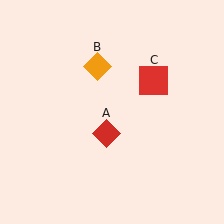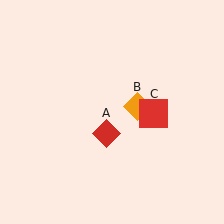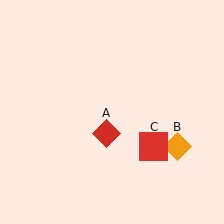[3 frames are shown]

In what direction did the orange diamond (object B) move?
The orange diamond (object B) moved down and to the right.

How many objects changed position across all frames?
2 objects changed position: orange diamond (object B), red square (object C).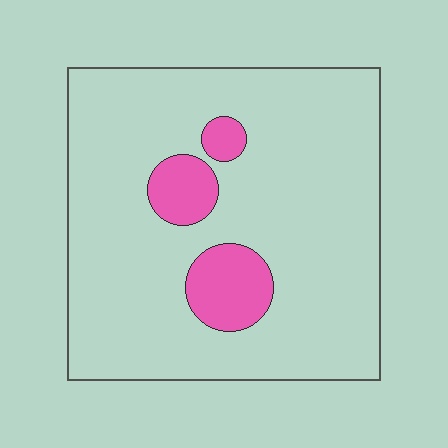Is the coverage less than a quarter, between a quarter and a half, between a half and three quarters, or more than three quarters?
Less than a quarter.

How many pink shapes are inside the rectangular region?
3.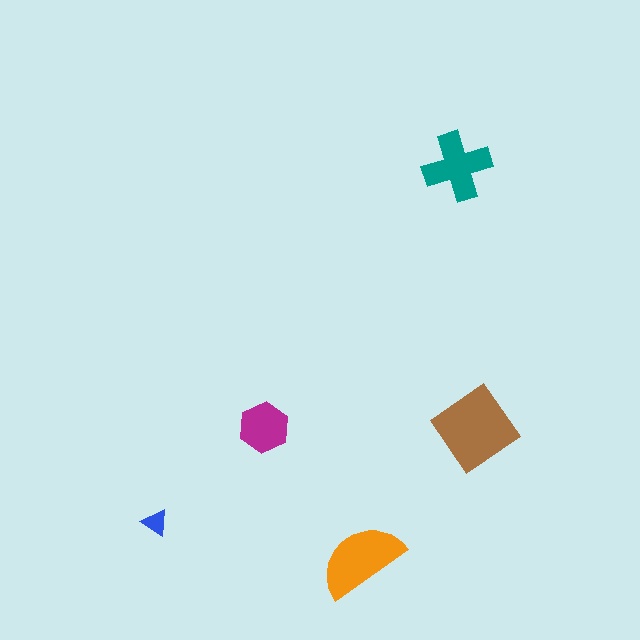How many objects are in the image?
There are 5 objects in the image.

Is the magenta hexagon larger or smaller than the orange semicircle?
Smaller.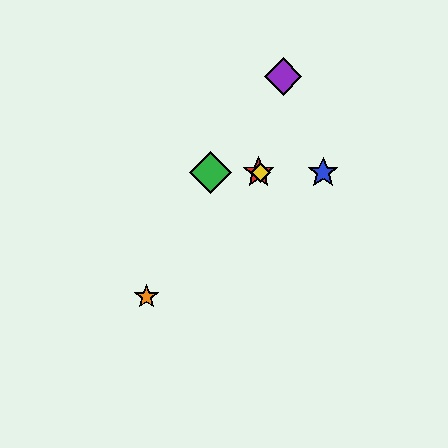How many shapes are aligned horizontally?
4 shapes (the red star, the blue star, the green diamond, the yellow diamond) are aligned horizontally.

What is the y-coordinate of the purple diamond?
The purple diamond is at y≈77.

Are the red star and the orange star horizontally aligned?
No, the red star is at y≈173 and the orange star is at y≈297.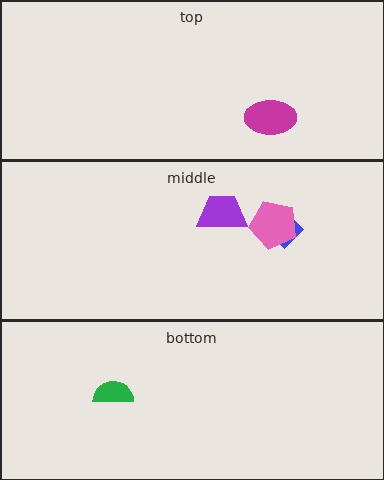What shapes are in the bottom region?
The green semicircle.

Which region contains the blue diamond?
The middle region.